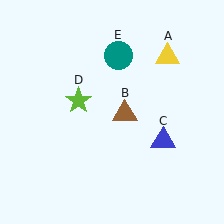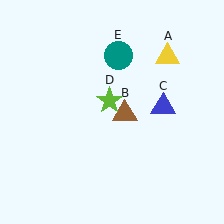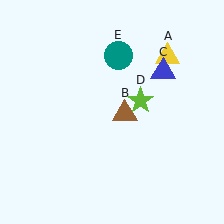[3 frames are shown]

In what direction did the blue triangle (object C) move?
The blue triangle (object C) moved up.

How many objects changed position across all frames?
2 objects changed position: blue triangle (object C), lime star (object D).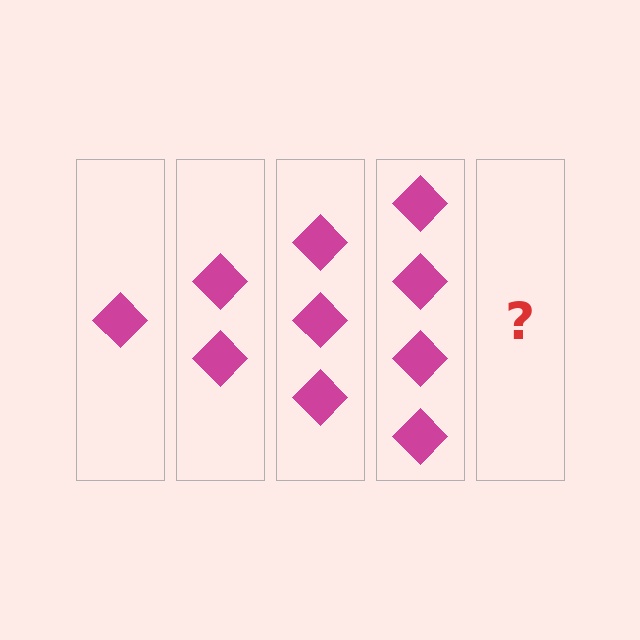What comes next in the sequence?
The next element should be 5 diamonds.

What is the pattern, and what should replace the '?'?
The pattern is that each step adds one more diamond. The '?' should be 5 diamonds.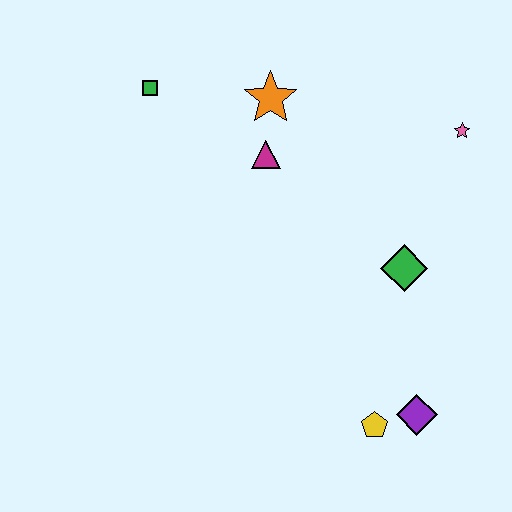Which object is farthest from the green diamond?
The green square is farthest from the green diamond.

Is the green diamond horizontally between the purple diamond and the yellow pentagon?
Yes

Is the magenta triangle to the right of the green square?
Yes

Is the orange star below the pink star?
No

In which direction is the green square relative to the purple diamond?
The green square is above the purple diamond.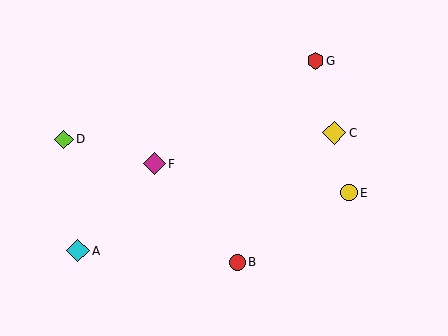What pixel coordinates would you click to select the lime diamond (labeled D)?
Click at (64, 139) to select the lime diamond D.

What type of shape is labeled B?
Shape B is a red circle.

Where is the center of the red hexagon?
The center of the red hexagon is at (315, 61).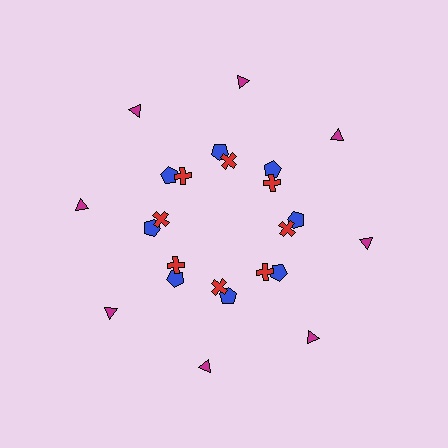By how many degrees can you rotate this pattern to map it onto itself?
The pattern maps onto itself every 45 degrees of rotation.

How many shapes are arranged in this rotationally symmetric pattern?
There are 24 shapes, arranged in 8 groups of 3.